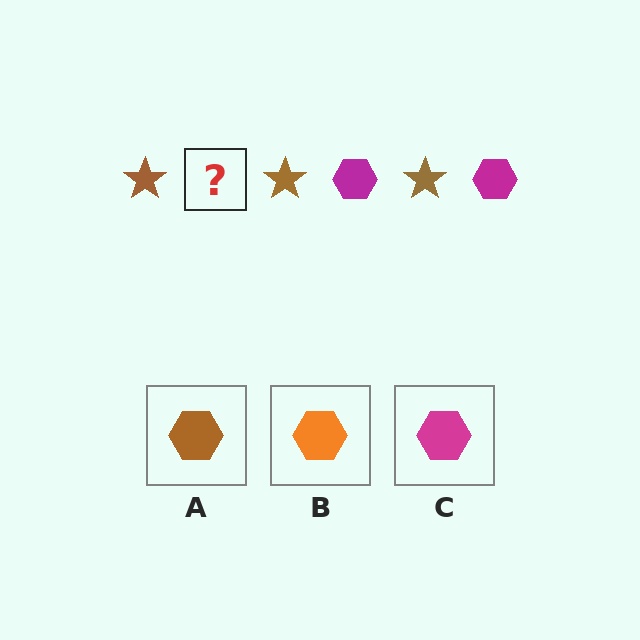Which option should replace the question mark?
Option C.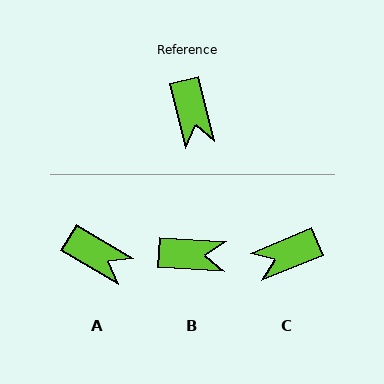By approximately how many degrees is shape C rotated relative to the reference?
Approximately 82 degrees clockwise.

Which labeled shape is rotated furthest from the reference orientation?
C, about 82 degrees away.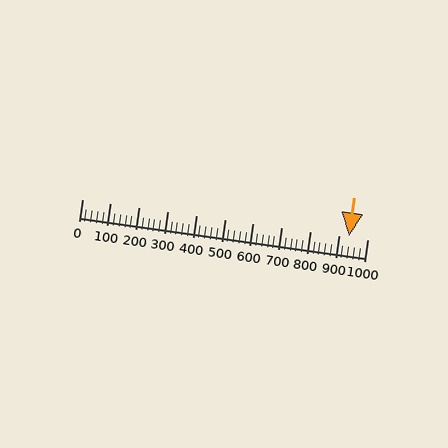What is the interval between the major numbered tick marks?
The major tick marks are spaced 100 units apart.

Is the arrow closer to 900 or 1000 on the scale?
The arrow is closer to 900.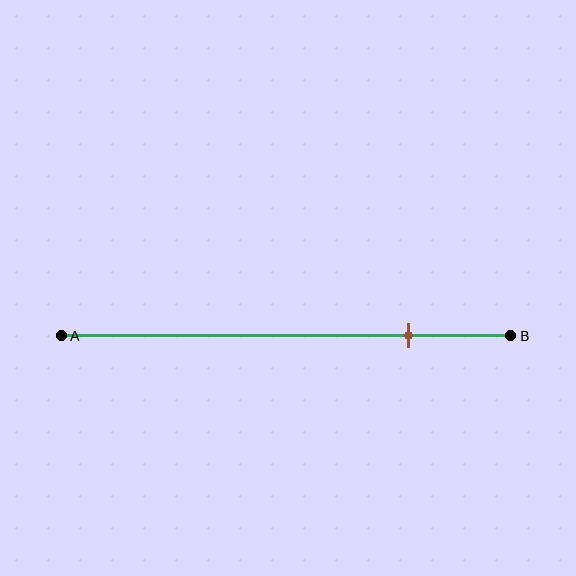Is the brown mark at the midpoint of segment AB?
No, the mark is at about 75% from A, not at the 50% midpoint.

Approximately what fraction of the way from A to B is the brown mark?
The brown mark is approximately 75% of the way from A to B.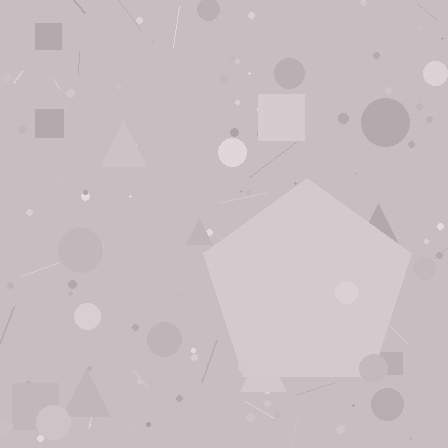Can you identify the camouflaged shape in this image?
The camouflaged shape is a pentagon.